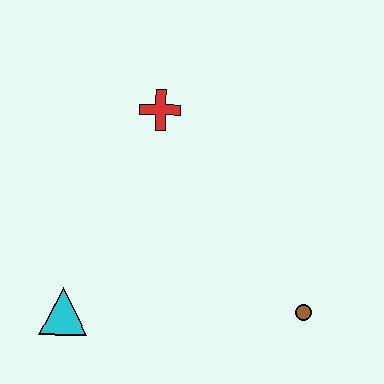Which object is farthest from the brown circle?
The red cross is farthest from the brown circle.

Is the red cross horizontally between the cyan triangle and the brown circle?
Yes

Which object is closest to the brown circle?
The cyan triangle is closest to the brown circle.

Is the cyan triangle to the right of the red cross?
No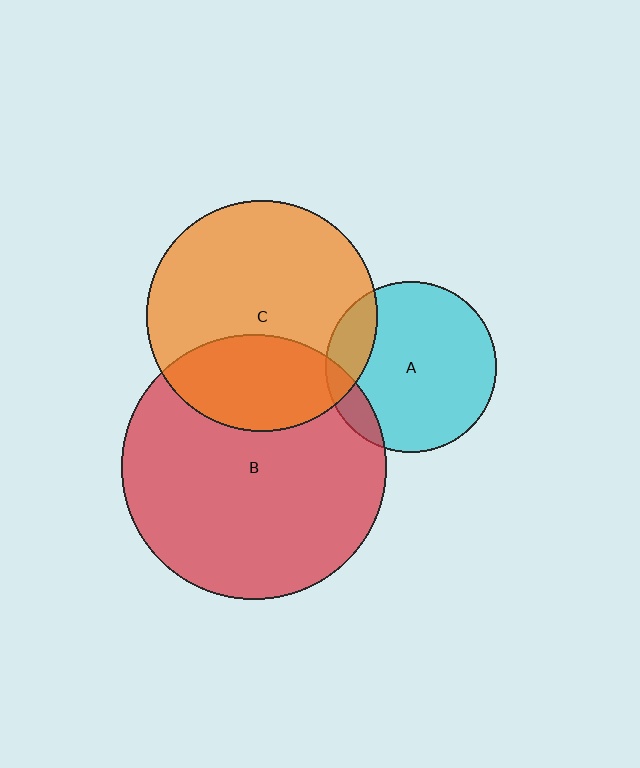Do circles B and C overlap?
Yes.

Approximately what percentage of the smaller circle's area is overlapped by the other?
Approximately 30%.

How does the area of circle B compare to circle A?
Approximately 2.4 times.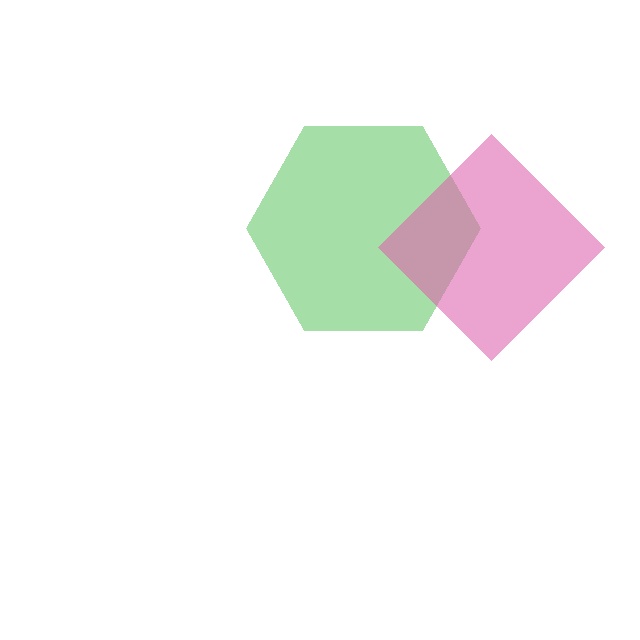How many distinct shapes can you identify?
There are 2 distinct shapes: a green hexagon, a pink diamond.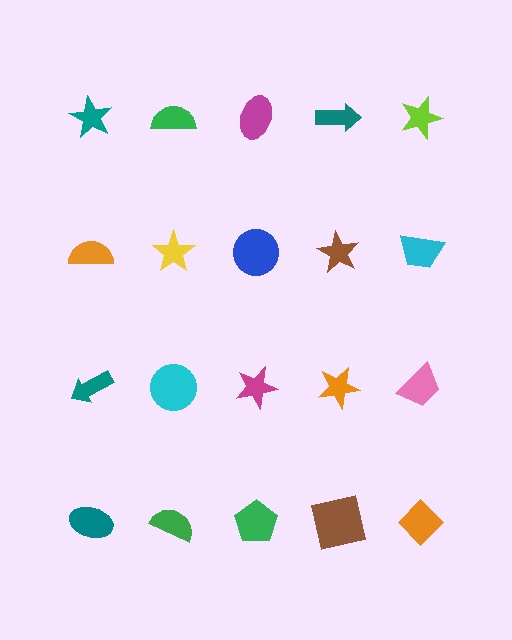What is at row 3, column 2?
A cyan circle.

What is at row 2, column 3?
A blue circle.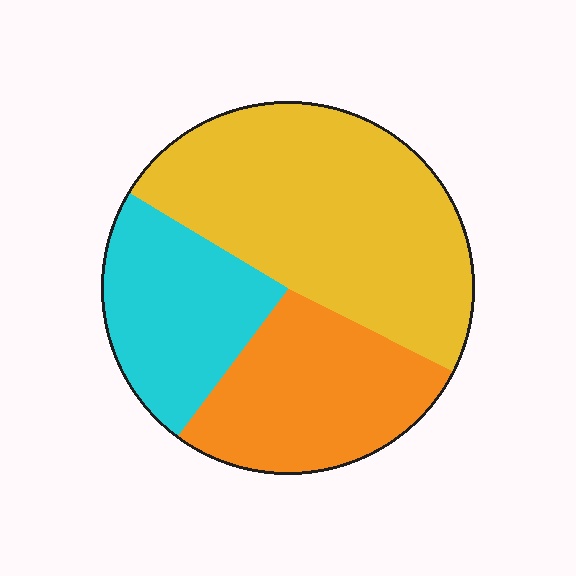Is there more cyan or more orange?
Orange.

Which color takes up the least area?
Cyan, at roughly 25%.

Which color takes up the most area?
Yellow, at roughly 50%.